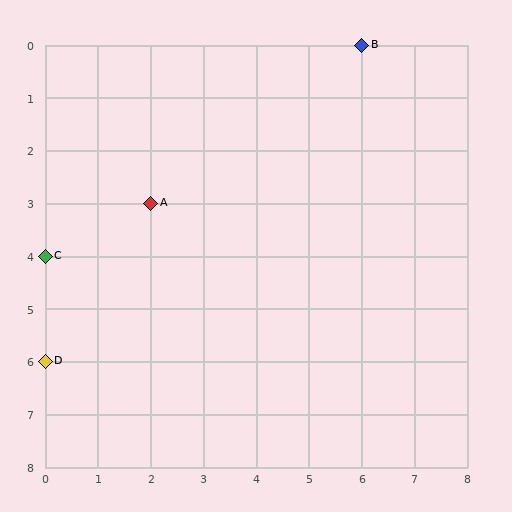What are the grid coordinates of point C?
Point C is at grid coordinates (0, 4).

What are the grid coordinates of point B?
Point B is at grid coordinates (6, 0).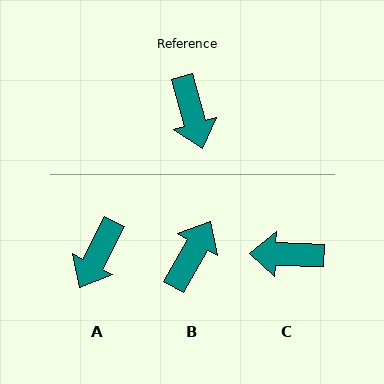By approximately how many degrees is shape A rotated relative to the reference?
Approximately 43 degrees clockwise.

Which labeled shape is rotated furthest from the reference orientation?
B, about 135 degrees away.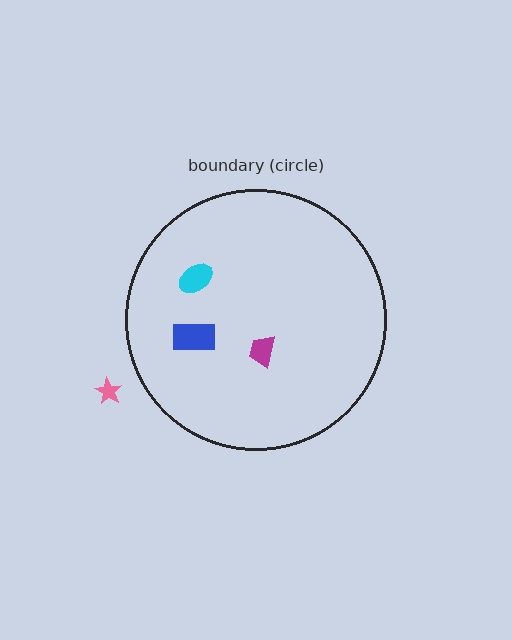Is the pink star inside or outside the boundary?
Outside.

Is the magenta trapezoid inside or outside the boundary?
Inside.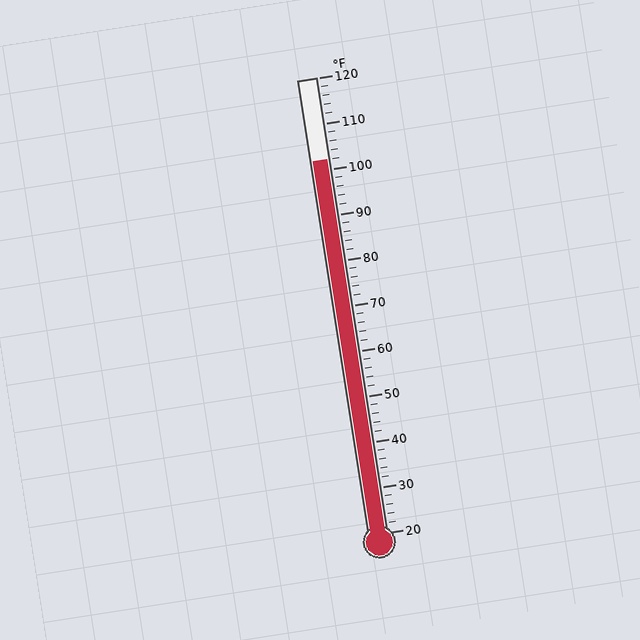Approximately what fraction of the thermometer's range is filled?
The thermometer is filled to approximately 80% of its range.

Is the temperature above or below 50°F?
The temperature is above 50°F.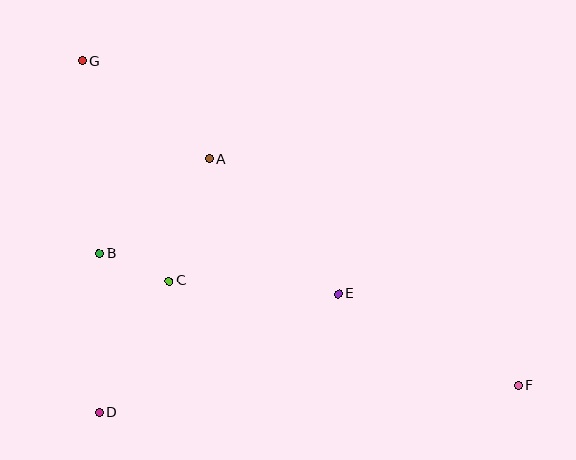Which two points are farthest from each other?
Points F and G are farthest from each other.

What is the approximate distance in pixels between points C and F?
The distance between C and F is approximately 364 pixels.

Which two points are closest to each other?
Points B and C are closest to each other.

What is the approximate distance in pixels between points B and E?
The distance between B and E is approximately 242 pixels.